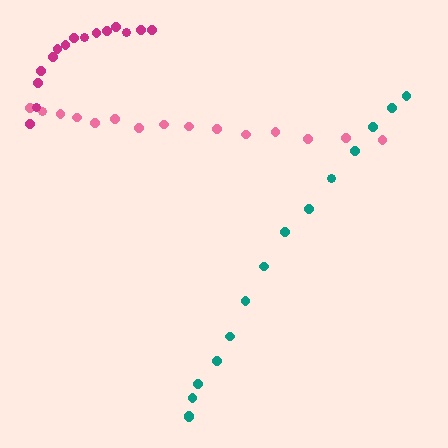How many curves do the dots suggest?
There are 3 distinct paths.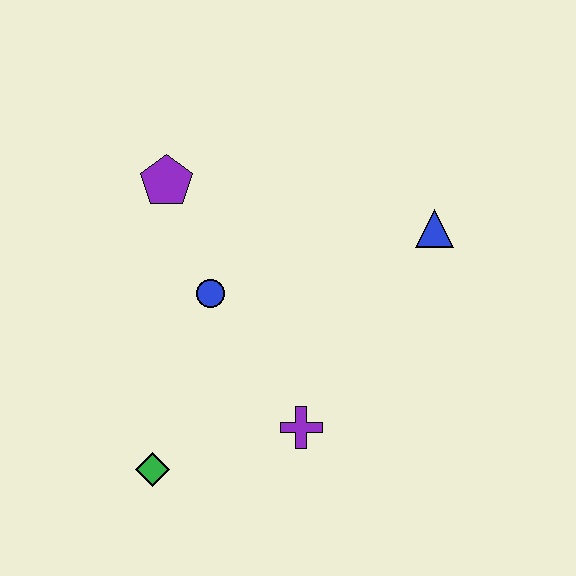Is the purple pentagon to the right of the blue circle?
No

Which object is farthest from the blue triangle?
The green diamond is farthest from the blue triangle.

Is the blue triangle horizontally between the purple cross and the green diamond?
No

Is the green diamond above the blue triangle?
No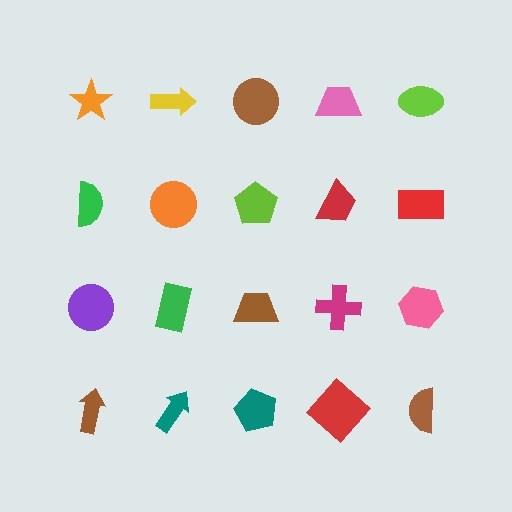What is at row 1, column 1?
An orange star.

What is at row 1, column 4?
A pink trapezoid.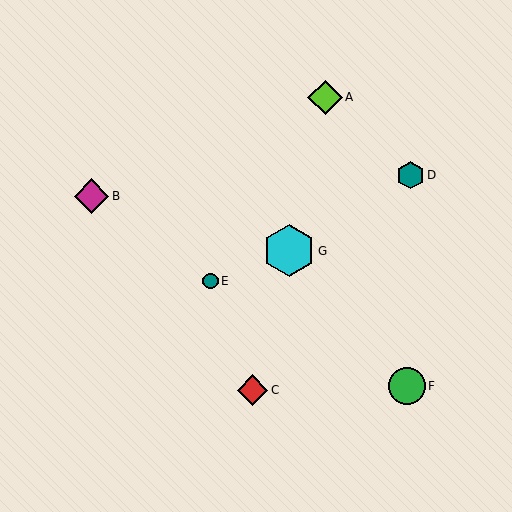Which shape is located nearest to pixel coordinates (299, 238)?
The cyan hexagon (labeled G) at (289, 251) is nearest to that location.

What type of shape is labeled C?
Shape C is a red diamond.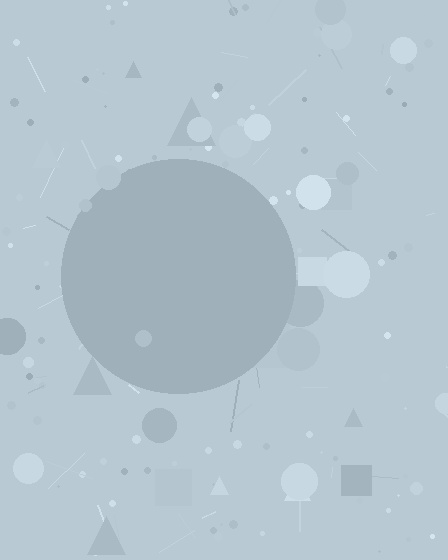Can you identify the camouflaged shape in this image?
The camouflaged shape is a circle.